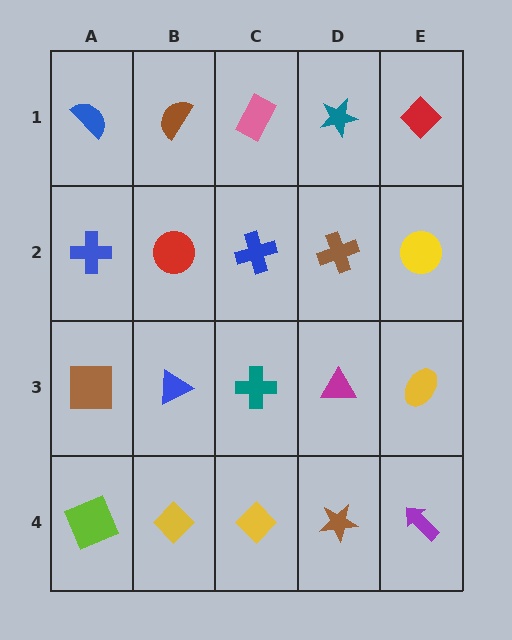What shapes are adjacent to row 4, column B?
A blue triangle (row 3, column B), a lime square (row 4, column A), a yellow diamond (row 4, column C).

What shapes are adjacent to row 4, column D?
A magenta triangle (row 3, column D), a yellow diamond (row 4, column C), a purple arrow (row 4, column E).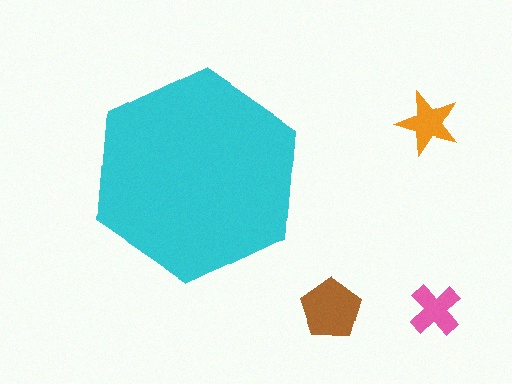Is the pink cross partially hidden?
No, the pink cross is fully visible.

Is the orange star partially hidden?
No, the orange star is fully visible.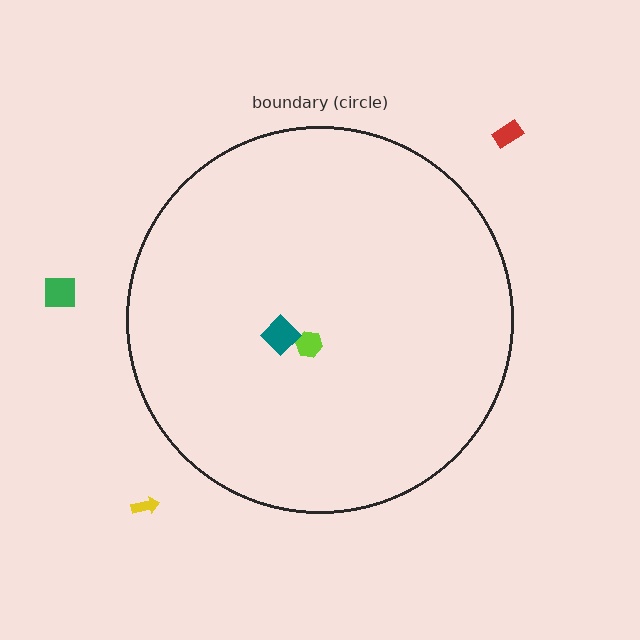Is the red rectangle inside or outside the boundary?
Outside.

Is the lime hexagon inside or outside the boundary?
Inside.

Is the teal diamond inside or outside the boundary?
Inside.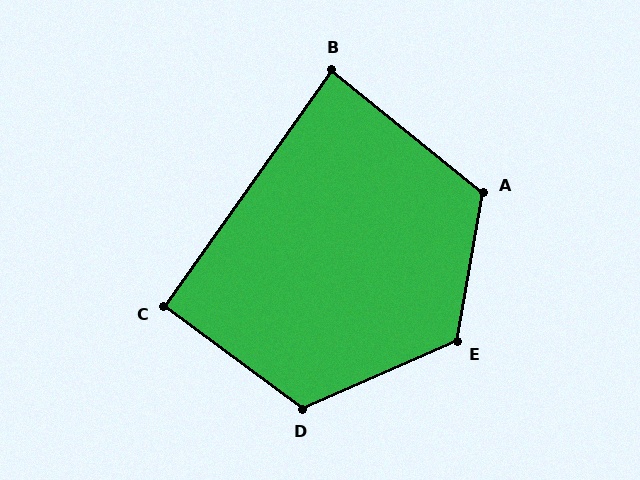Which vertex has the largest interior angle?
E, at approximately 124 degrees.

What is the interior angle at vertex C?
Approximately 91 degrees (approximately right).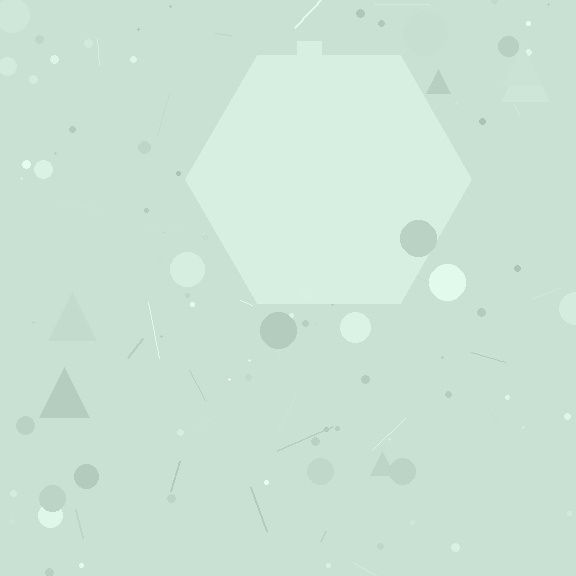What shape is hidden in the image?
A hexagon is hidden in the image.